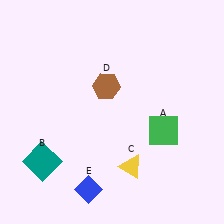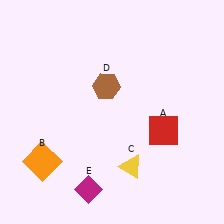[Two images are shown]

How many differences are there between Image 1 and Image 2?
There are 3 differences between the two images.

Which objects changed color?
A changed from green to red. B changed from teal to orange. E changed from blue to magenta.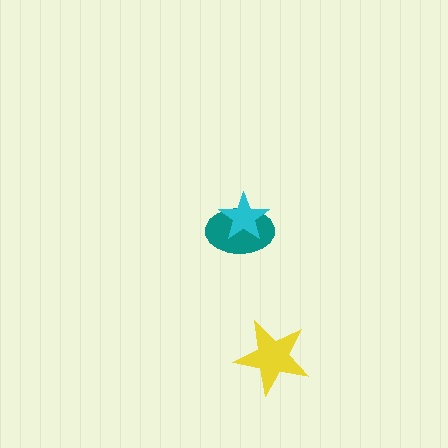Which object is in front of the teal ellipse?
The cyan star is in front of the teal ellipse.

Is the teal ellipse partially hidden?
Yes, it is partially covered by another shape.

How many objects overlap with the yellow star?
0 objects overlap with the yellow star.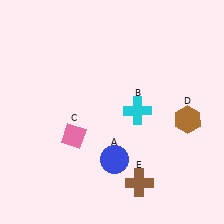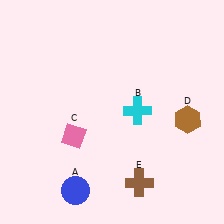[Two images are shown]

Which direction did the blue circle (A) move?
The blue circle (A) moved left.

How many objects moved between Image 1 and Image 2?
1 object moved between the two images.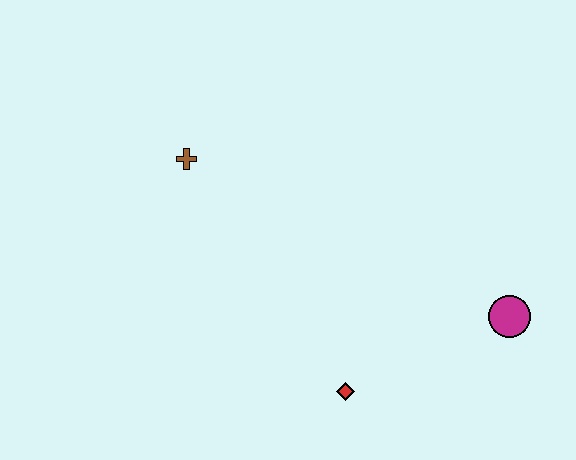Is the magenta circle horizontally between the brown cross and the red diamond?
No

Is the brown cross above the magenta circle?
Yes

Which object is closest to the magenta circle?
The red diamond is closest to the magenta circle.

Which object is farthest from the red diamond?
The brown cross is farthest from the red diamond.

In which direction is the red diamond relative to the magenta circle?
The red diamond is to the left of the magenta circle.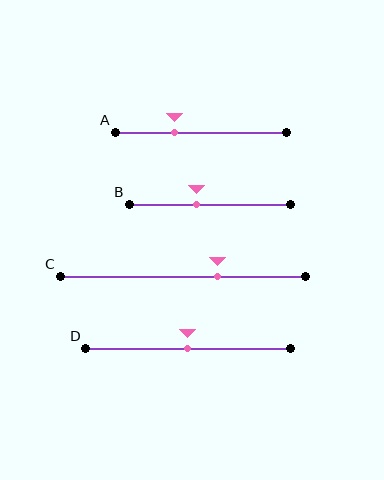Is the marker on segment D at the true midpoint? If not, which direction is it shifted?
Yes, the marker on segment D is at the true midpoint.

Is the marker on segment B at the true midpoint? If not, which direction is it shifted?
No, the marker on segment B is shifted to the left by about 8% of the segment length.